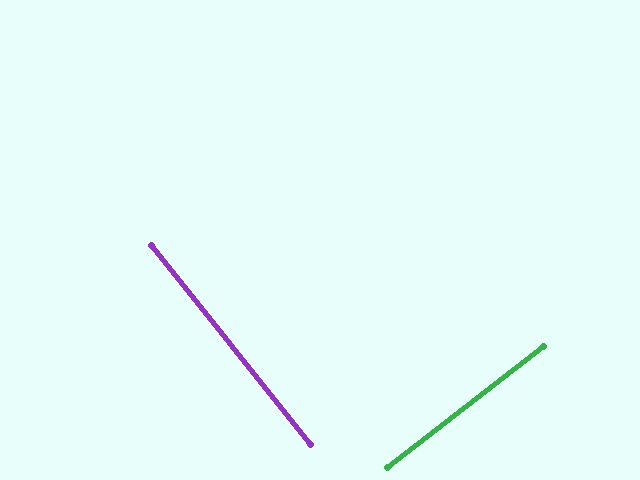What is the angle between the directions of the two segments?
Approximately 89 degrees.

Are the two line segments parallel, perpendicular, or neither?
Perpendicular — they meet at approximately 89°.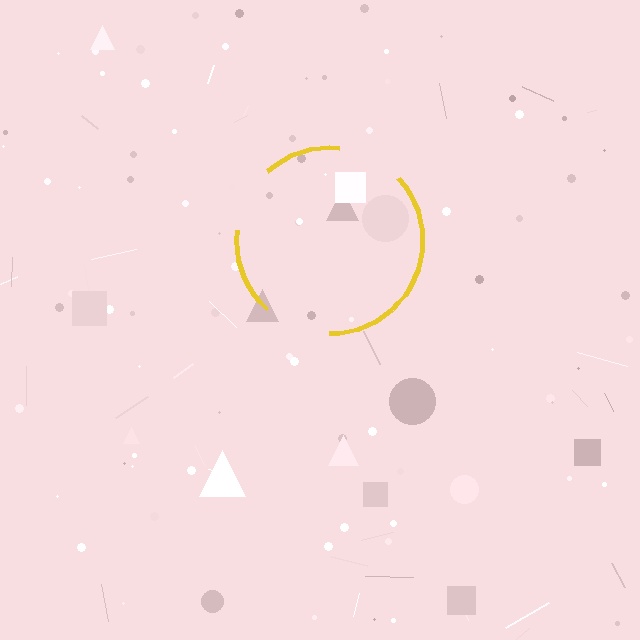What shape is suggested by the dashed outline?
The dashed outline suggests a circle.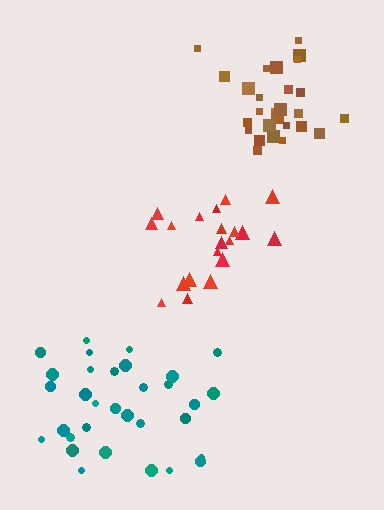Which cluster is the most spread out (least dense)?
Teal.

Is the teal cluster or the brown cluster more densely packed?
Brown.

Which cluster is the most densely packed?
Brown.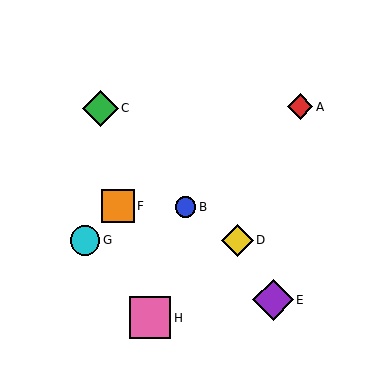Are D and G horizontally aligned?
Yes, both are at y≈240.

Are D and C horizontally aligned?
No, D is at y≈240 and C is at y≈108.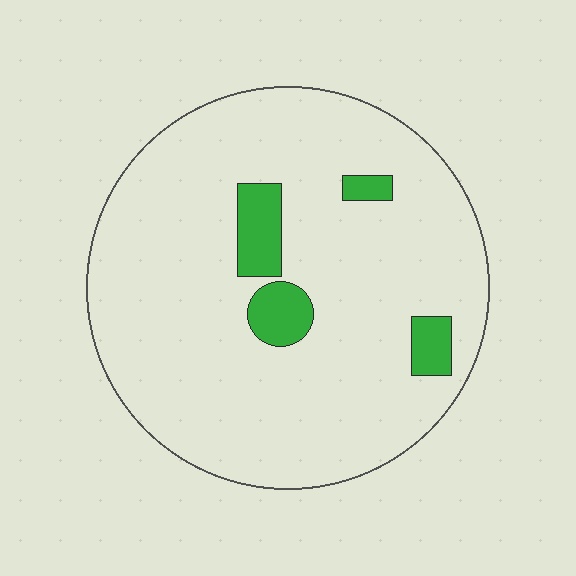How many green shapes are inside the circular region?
4.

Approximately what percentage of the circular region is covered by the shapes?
Approximately 10%.